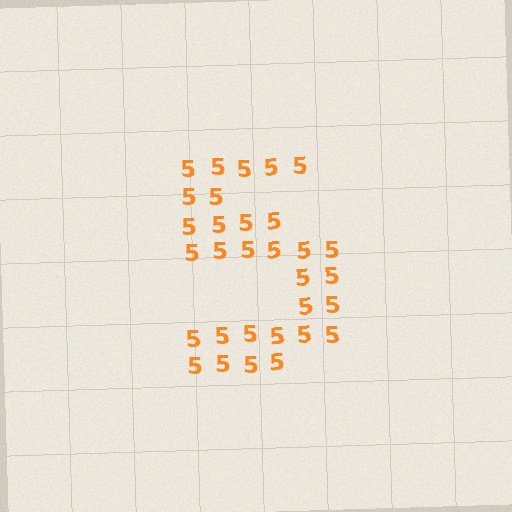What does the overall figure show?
The overall figure shows the digit 5.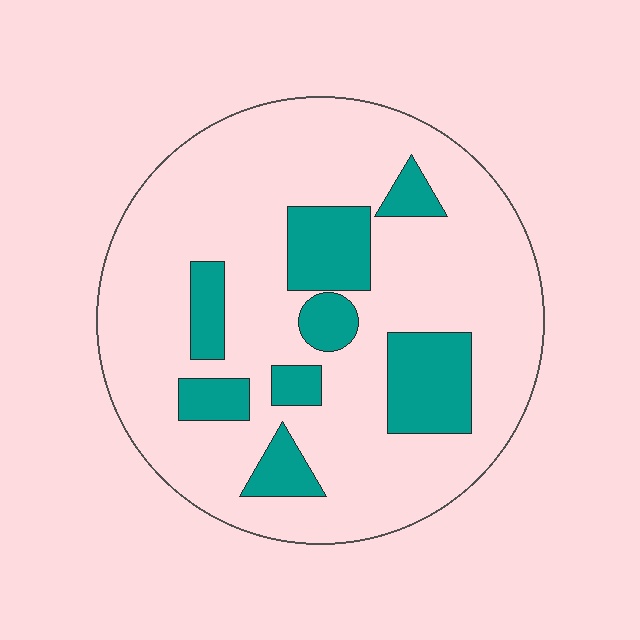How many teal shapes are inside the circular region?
8.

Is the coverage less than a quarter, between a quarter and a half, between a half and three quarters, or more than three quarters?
Less than a quarter.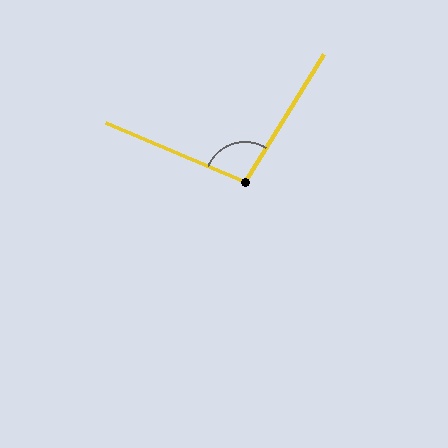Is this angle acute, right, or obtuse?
It is obtuse.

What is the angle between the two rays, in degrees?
Approximately 99 degrees.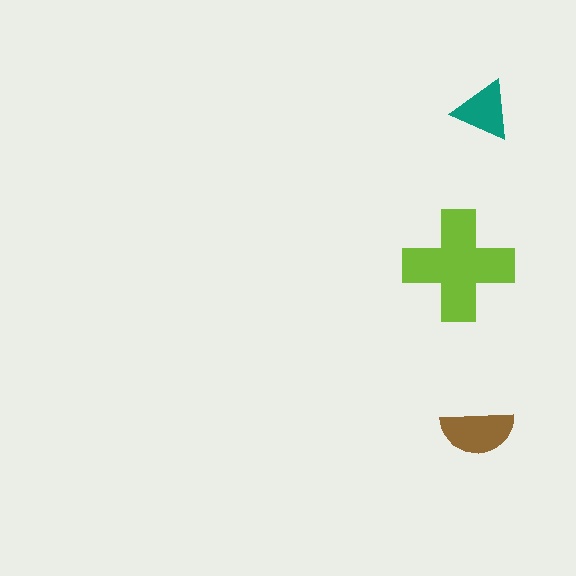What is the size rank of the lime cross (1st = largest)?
1st.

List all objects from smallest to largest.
The teal triangle, the brown semicircle, the lime cross.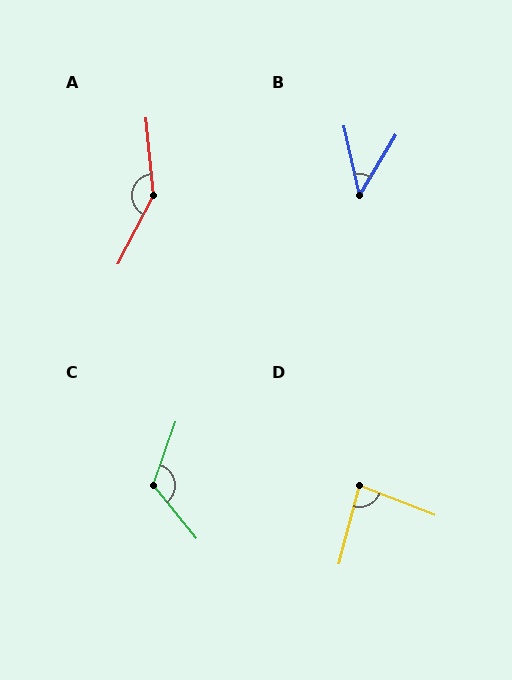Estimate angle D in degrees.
Approximately 83 degrees.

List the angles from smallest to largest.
B (44°), D (83°), C (122°), A (147°).